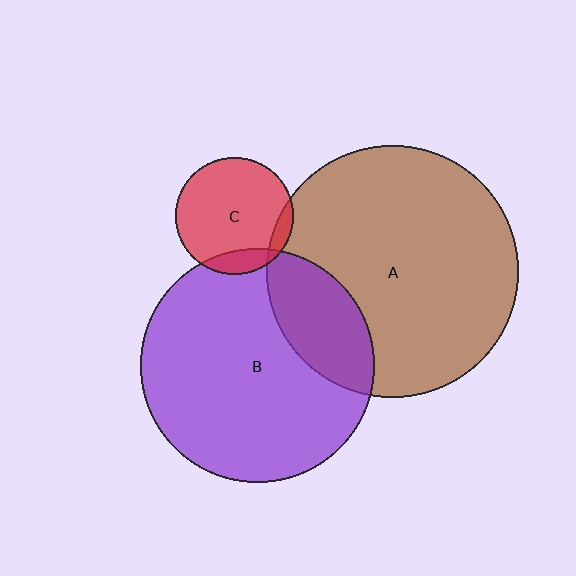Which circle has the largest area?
Circle A (brown).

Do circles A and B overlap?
Yes.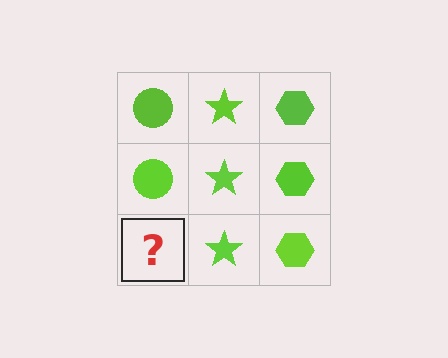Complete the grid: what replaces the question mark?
The question mark should be replaced with a lime circle.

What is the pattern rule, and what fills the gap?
The rule is that each column has a consistent shape. The gap should be filled with a lime circle.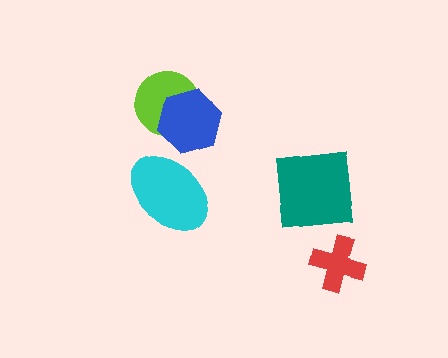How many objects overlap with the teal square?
0 objects overlap with the teal square.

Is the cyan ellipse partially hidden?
No, no other shape covers it.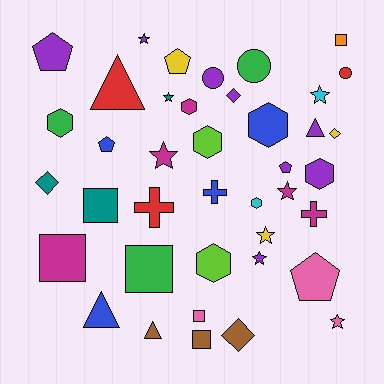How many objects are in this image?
There are 40 objects.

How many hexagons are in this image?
There are 7 hexagons.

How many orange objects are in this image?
There is 1 orange object.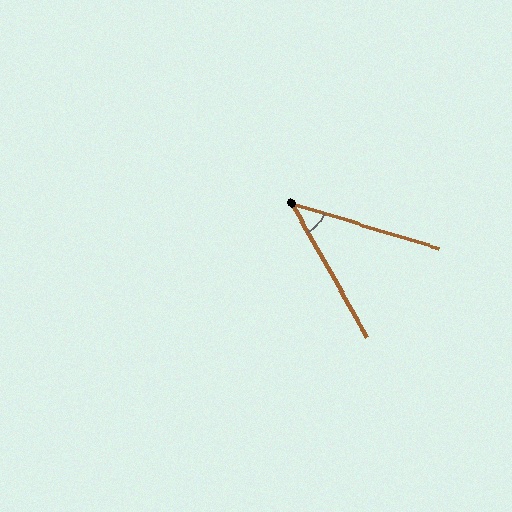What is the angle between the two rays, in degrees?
Approximately 43 degrees.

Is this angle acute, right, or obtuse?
It is acute.